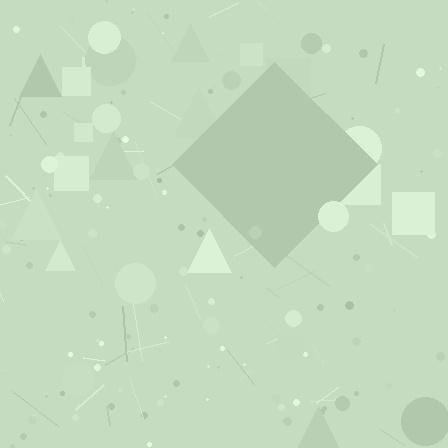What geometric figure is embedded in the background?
A diamond is embedded in the background.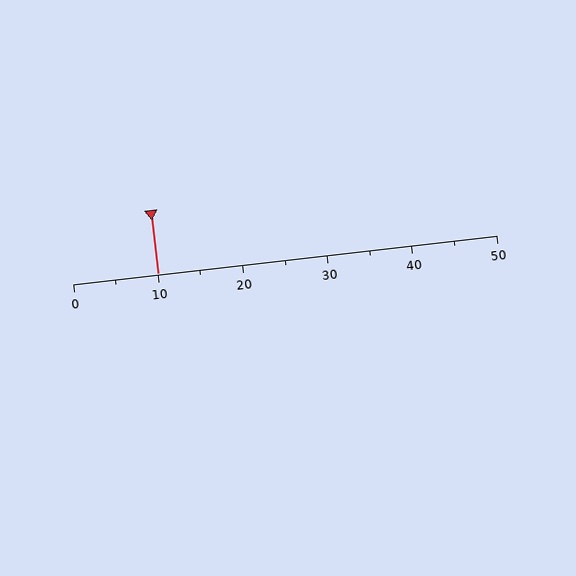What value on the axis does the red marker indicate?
The marker indicates approximately 10.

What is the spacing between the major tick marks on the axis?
The major ticks are spaced 10 apart.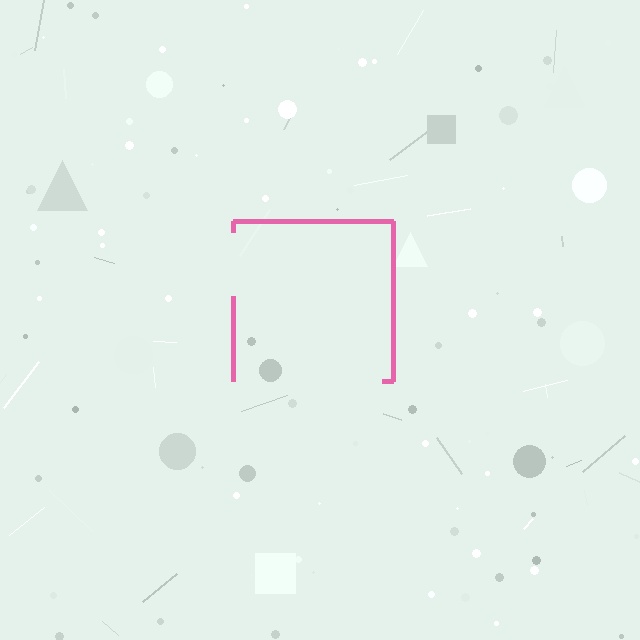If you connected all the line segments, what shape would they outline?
They would outline a square.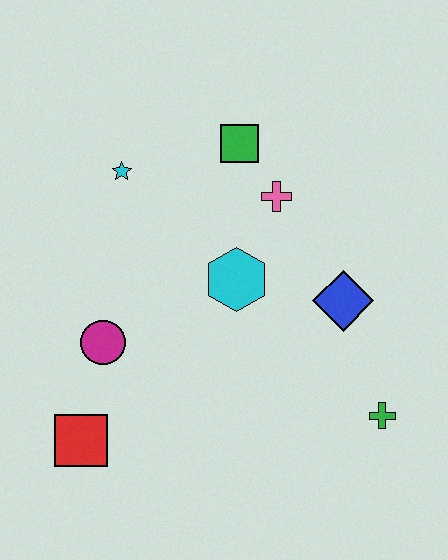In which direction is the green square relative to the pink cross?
The green square is above the pink cross.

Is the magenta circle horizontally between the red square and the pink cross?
Yes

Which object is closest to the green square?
The pink cross is closest to the green square.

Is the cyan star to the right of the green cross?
No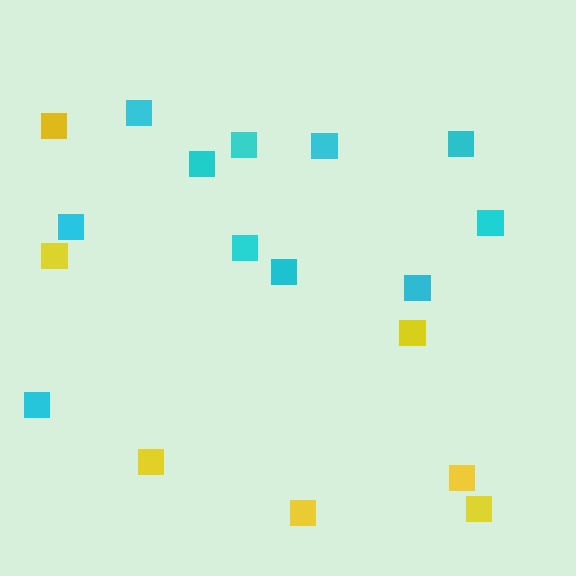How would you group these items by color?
There are 2 groups: one group of cyan squares (11) and one group of yellow squares (7).